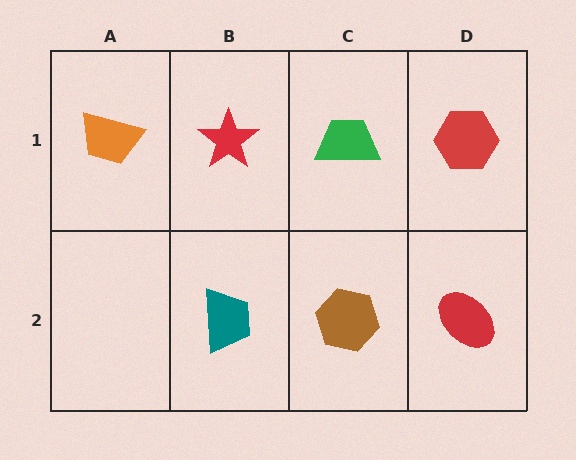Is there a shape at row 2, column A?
No, that cell is empty.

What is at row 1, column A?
An orange trapezoid.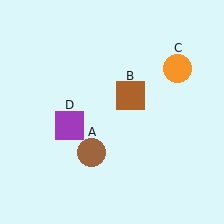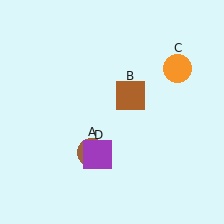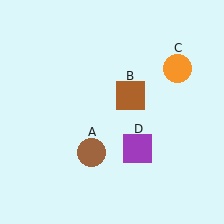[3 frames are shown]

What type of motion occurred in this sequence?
The purple square (object D) rotated counterclockwise around the center of the scene.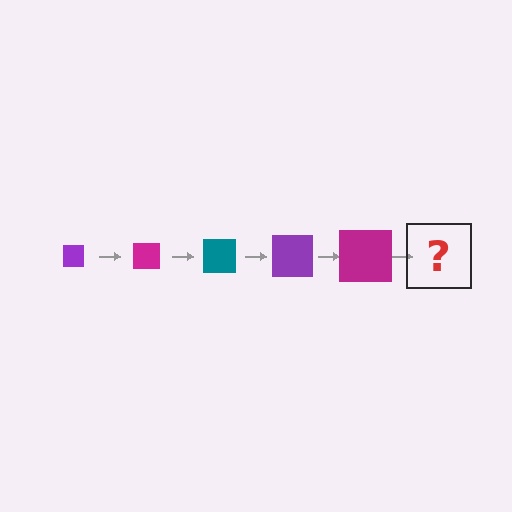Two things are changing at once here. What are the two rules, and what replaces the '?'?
The two rules are that the square grows larger each step and the color cycles through purple, magenta, and teal. The '?' should be a teal square, larger than the previous one.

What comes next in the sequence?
The next element should be a teal square, larger than the previous one.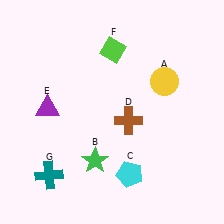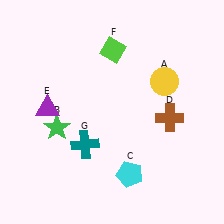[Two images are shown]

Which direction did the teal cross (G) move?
The teal cross (G) moved right.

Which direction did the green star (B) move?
The green star (B) moved left.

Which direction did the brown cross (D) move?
The brown cross (D) moved right.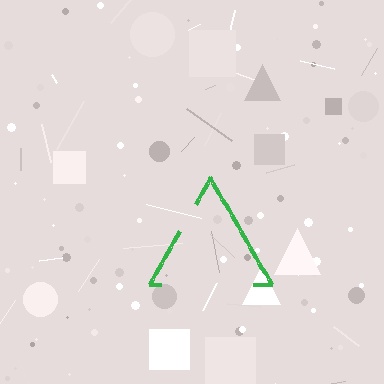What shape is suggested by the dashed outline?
The dashed outline suggests a triangle.